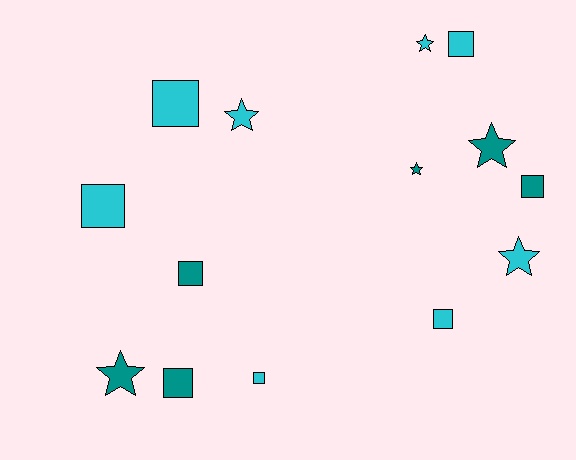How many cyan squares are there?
There are 5 cyan squares.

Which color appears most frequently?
Cyan, with 8 objects.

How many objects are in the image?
There are 14 objects.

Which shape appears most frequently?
Square, with 8 objects.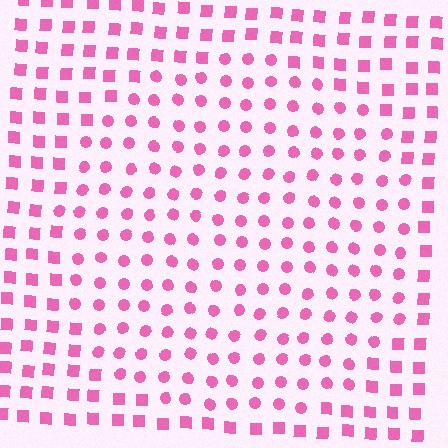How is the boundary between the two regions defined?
The boundary is defined by a change in element shape: circles inside vs. squares outside. All elements share the same color and spacing.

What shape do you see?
I see a circle.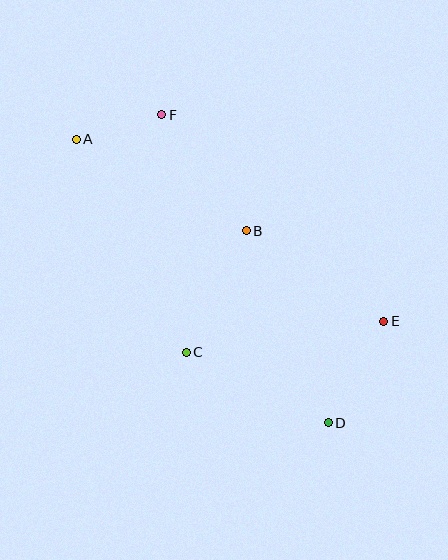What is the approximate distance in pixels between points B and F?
The distance between B and F is approximately 143 pixels.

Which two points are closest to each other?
Points A and F are closest to each other.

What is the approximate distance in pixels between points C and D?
The distance between C and D is approximately 159 pixels.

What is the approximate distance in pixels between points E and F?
The distance between E and F is approximately 303 pixels.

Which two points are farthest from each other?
Points A and D are farthest from each other.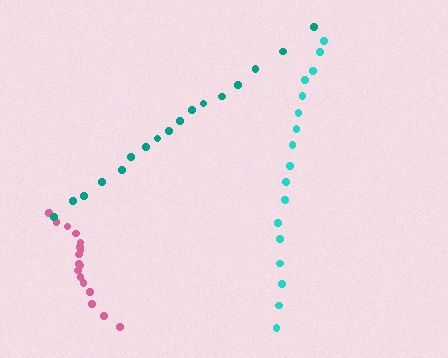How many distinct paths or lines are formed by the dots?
There are 3 distinct paths.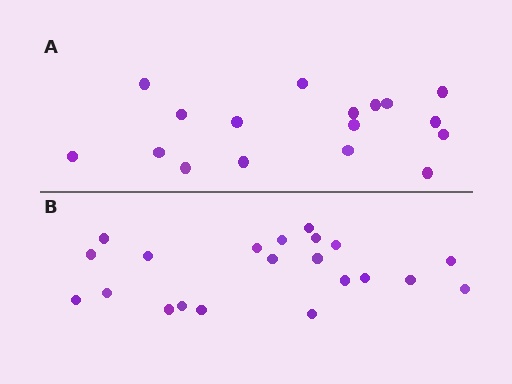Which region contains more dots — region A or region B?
Region B (the bottom region) has more dots.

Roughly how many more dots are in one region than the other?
Region B has about 4 more dots than region A.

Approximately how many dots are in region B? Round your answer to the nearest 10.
About 20 dots. (The exact count is 21, which rounds to 20.)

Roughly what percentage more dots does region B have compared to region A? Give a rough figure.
About 25% more.